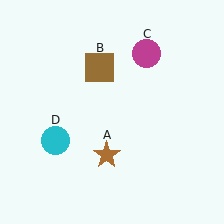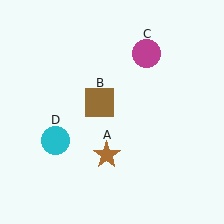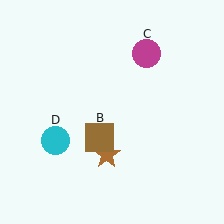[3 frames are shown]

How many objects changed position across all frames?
1 object changed position: brown square (object B).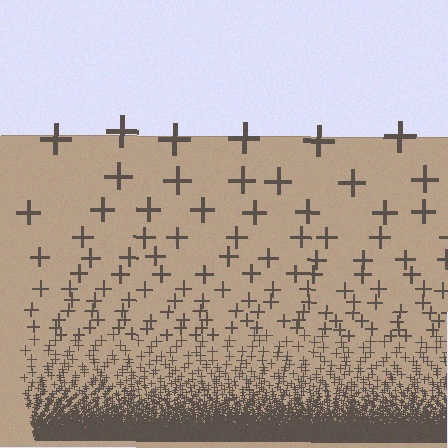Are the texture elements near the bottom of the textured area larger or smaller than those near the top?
Smaller. The gradient is inverted — elements near the bottom are smaller and denser.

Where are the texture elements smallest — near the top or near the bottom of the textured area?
Near the bottom.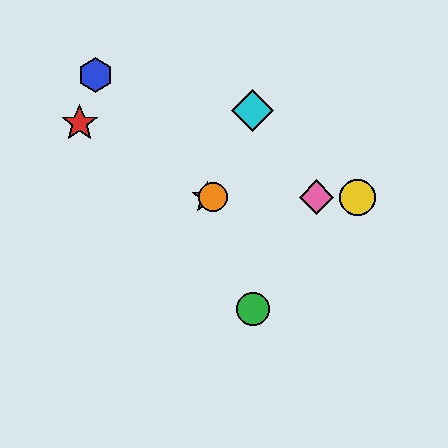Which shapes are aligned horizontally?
The yellow circle, the purple star, the orange circle, the pink diamond are aligned horizontally.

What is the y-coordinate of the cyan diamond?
The cyan diamond is at y≈111.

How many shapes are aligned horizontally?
4 shapes (the yellow circle, the purple star, the orange circle, the pink diamond) are aligned horizontally.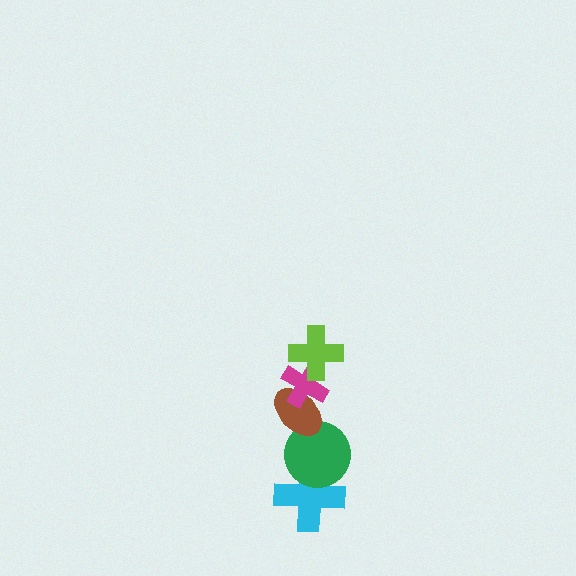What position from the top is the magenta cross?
The magenta cross is 2nd from the top.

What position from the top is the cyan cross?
The cyan cross is 5th from the top.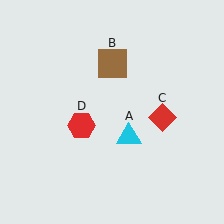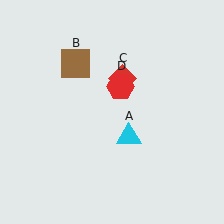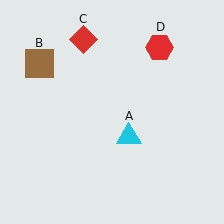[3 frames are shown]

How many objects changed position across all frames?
3 objects changed position: brown square (object B), red diamond (object C), red hexagon (object D).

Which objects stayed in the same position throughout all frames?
Cyan triangle (object A) remained stationary.